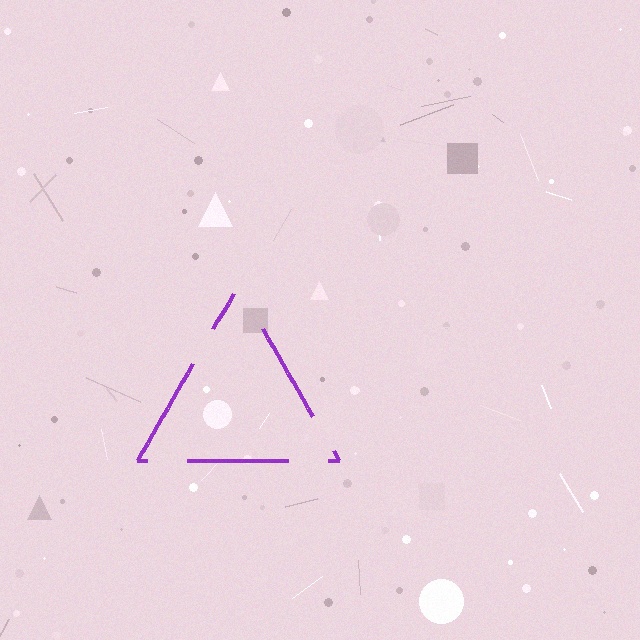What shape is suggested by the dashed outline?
The dashed outline suggests a triangle.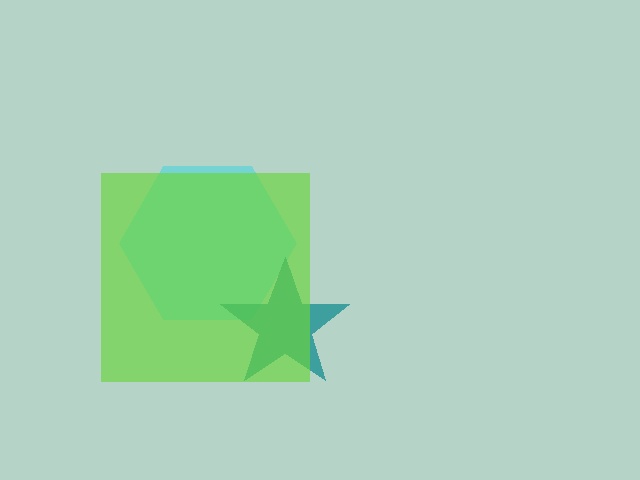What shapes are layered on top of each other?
The layered shapes are: a cyan hexagon, a teal star, a lime square.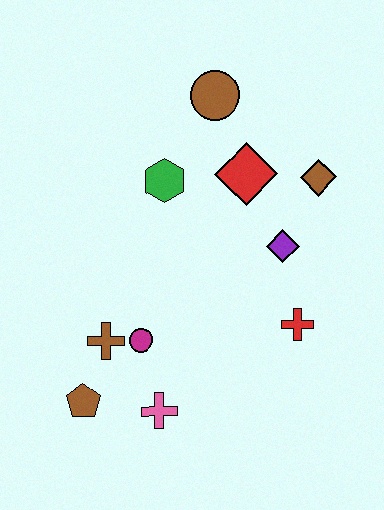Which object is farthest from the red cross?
The brown circle is farthest from the red cross.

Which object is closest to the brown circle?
The red diamond is closest to the brown circle.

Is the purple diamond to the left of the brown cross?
No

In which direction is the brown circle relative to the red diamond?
The brown circle is above the red diamond.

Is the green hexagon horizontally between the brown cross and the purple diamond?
Yes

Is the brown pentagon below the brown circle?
Yes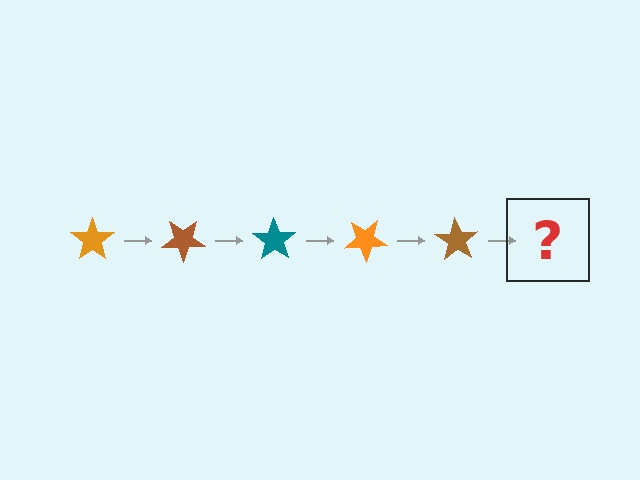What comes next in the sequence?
The next element should be a teal star, rotated 175 degrees from the start.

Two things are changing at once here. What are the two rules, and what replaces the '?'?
The two rules are that it rotates 35 degrees each step and the color cycles through orange, brown, and teal. The '?' should be a teal star, rotated 175 degrees from the start.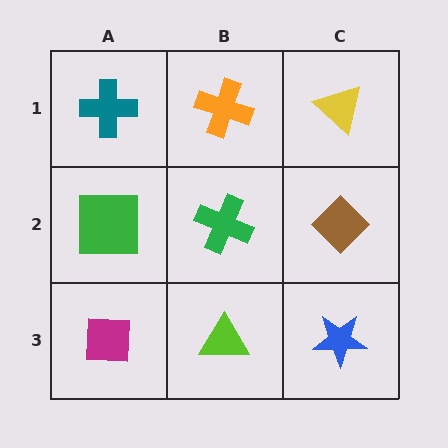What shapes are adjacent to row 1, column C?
A brown diamond (row 2, column C), an orange cross (row 1, column B).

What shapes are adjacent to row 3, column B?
A green cross (row 2, column B), a magenta square (row 3, column A), a blue star (row 3, column C).